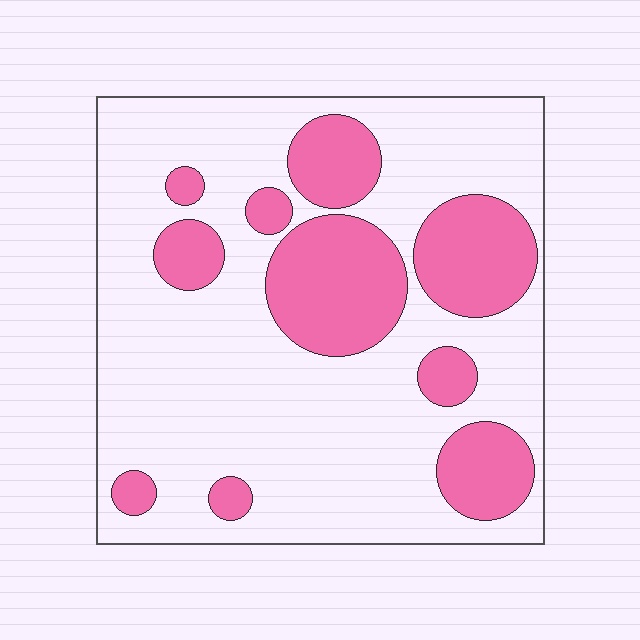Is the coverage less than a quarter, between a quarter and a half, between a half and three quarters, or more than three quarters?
Between a quarter and a half.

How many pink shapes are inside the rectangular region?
10.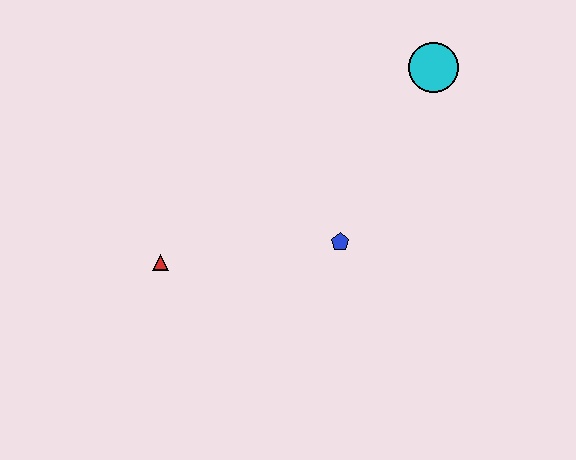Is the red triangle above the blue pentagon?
No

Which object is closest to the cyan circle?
The blue pentagon is closest to the cyan circle.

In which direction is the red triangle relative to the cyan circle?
The red triangle is to the left of the cyan circle.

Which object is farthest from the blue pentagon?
The cyan circle is farthest from the blue pentagon.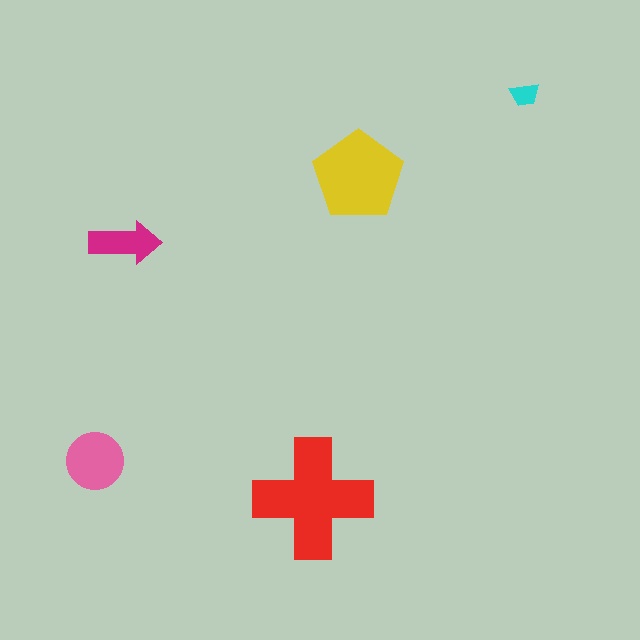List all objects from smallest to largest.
The cyan trapezoid, the magenta arrow, the pink circle, the yellow pentagon, the red cross.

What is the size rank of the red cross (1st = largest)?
1st.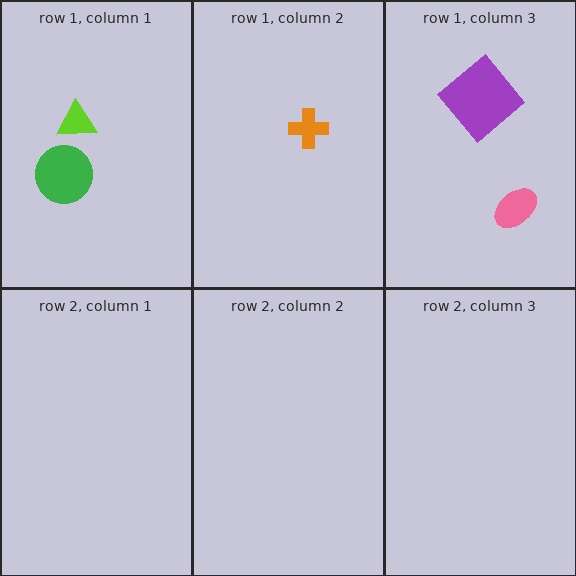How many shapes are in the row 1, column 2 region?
1.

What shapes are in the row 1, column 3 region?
The purple diamond, the pink ellipse.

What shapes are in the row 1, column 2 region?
The orange cross.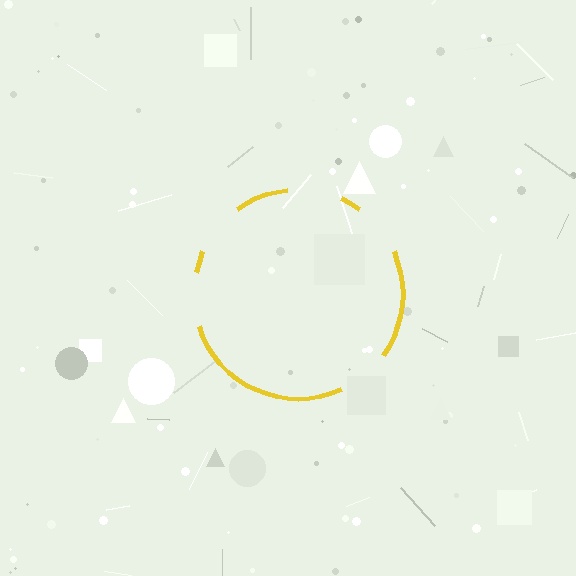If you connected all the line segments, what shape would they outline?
They would outline a circle.